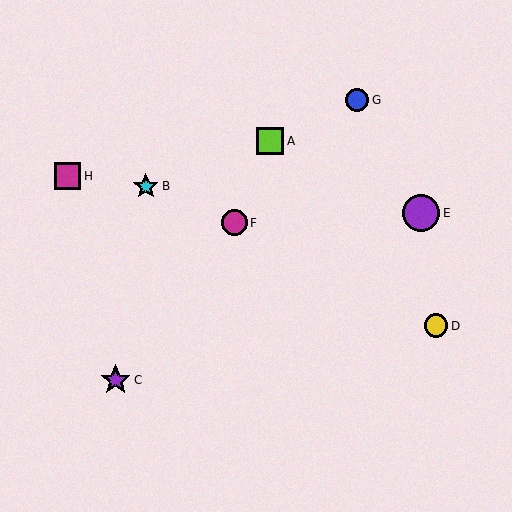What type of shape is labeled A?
Shape A is a lime square.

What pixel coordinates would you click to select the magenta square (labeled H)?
Click at (67, 176) to select the magenta square H.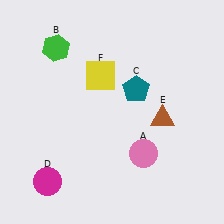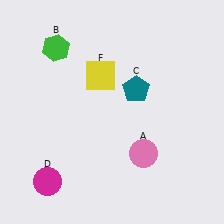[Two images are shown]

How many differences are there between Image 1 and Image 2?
There is 1 difference between the two images.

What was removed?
The brown triangle (E) was removed in Image 2.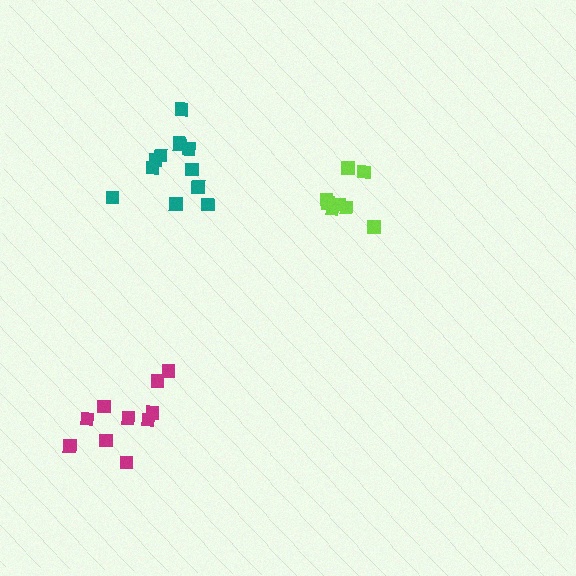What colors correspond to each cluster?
The clusters are colored: magenta, lime, teal.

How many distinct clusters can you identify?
There are 3 distinct clusters.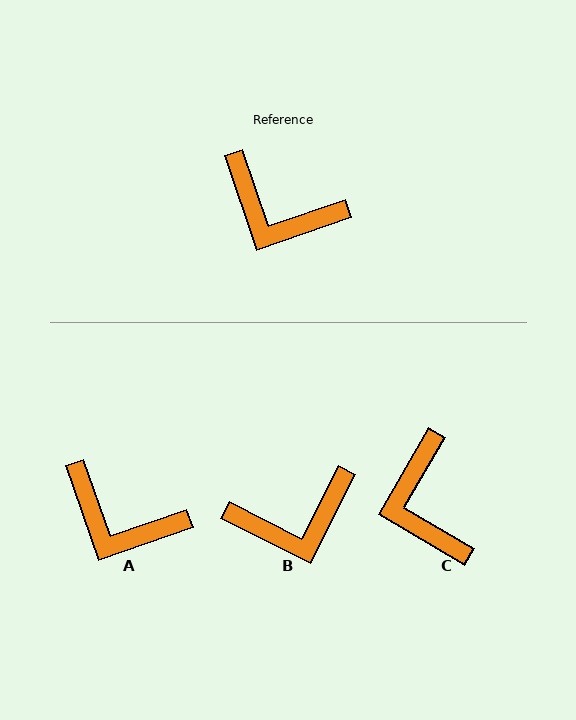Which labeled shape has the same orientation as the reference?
A.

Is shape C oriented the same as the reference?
No, it is off by about 49 degrees.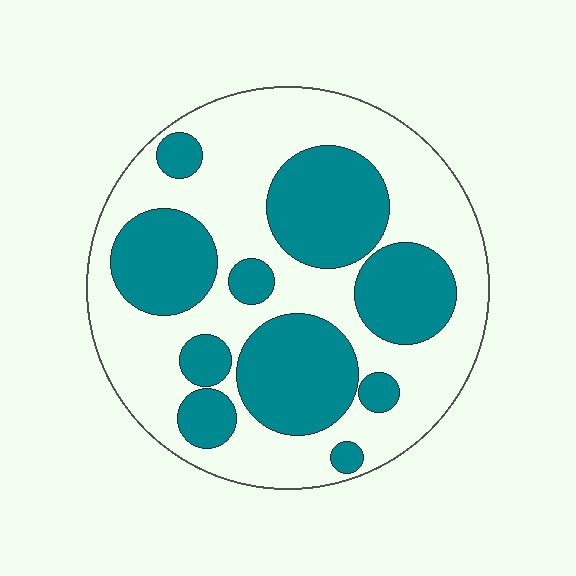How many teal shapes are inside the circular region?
10.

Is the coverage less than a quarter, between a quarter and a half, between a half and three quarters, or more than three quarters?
Between a quarter and a half.